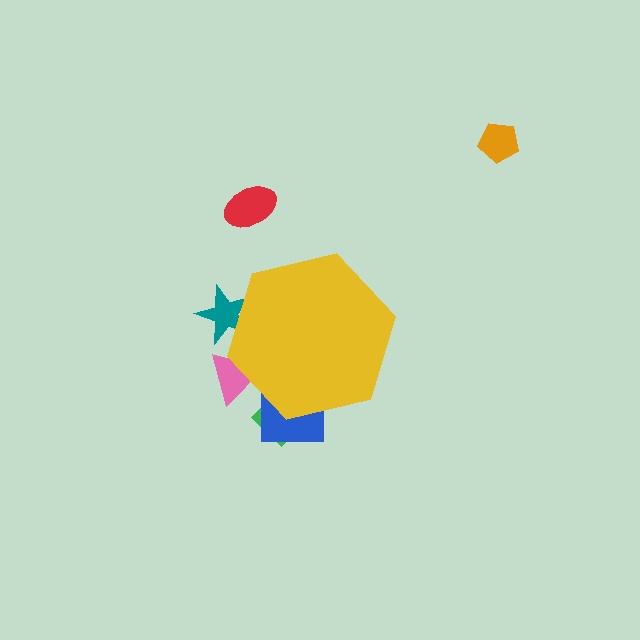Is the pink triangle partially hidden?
Yes, the pink triangle is partially hidden behind the yellow hexagon.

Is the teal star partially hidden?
Yes, the teal star is partially hidden behind the yellow hexagon.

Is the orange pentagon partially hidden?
No, the orange pentagon is fully visible.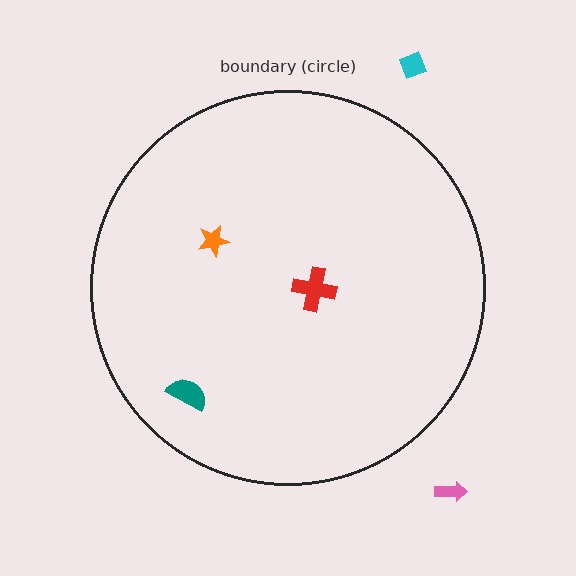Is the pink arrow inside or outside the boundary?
Outside.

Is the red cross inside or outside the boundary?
Inside.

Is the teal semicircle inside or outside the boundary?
Inside.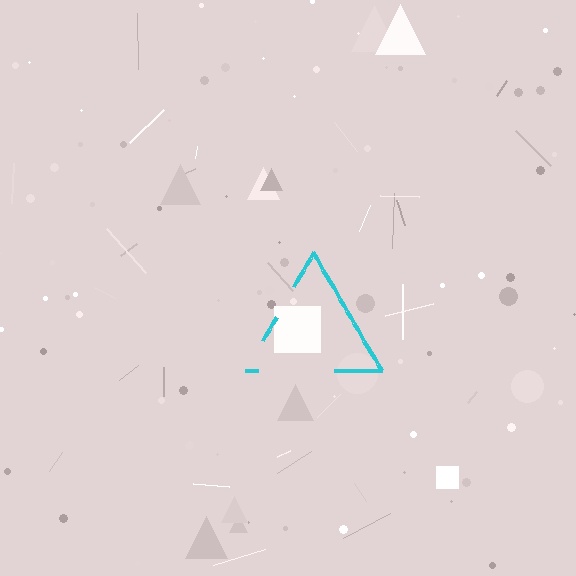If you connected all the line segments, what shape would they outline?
They would outline a triangle.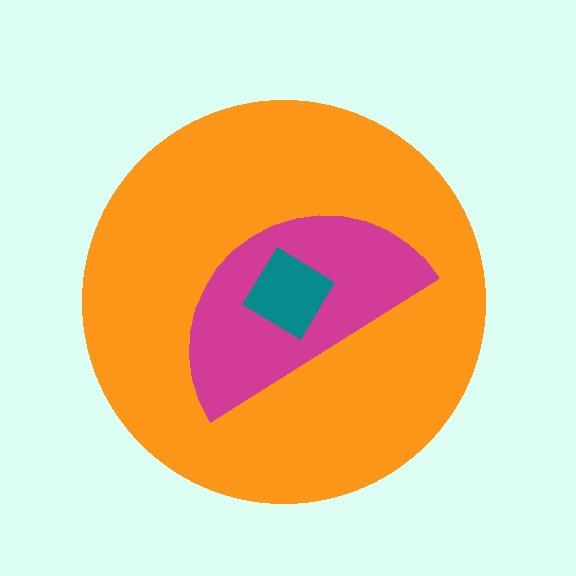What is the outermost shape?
The orange circle.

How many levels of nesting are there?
3.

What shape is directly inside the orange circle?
The magenta semicircle.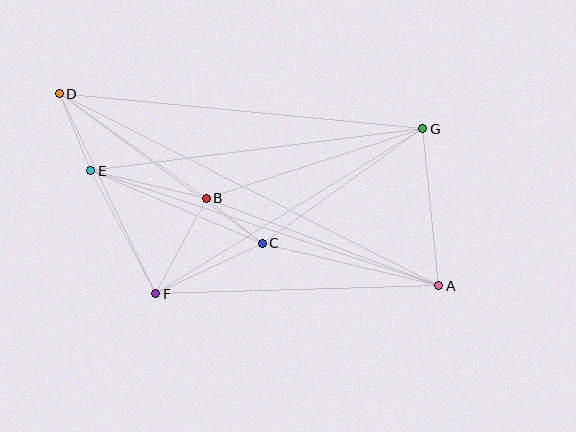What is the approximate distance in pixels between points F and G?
The distance between F and G is approximately 314 pixels.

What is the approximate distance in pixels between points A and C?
The distance between A and C is approximately 182 pixels.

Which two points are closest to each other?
Points B and C are closest to each other.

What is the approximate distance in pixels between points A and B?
The distance between A and B is approximately 248 pixels.